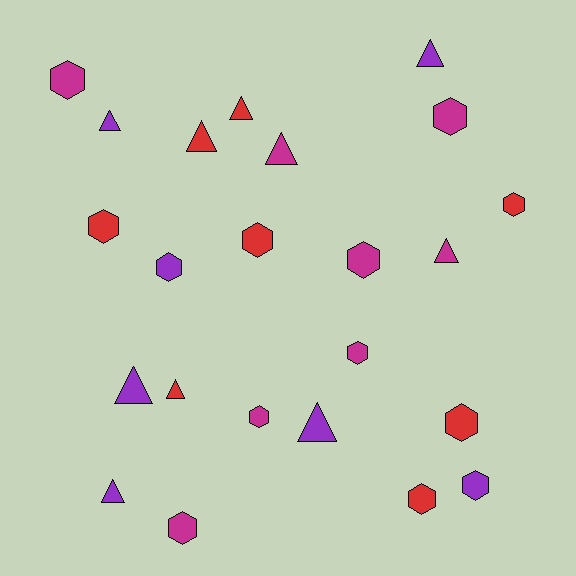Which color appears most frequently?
Magenta, with 8 objects.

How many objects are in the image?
There are 23 objects.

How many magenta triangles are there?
There are 2 magenta triangles.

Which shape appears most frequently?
Hexagon, with 13 objects.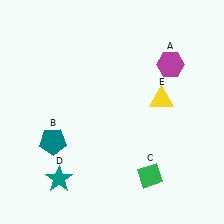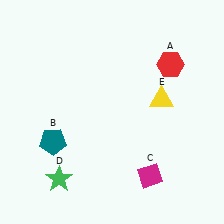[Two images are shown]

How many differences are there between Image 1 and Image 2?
There are 3 differences between the two images.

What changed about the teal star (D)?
In Image 1, D is teal. In Image 2, it changed to green.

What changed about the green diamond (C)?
In Image 1, C is green. In Image 2, it changed to magenta.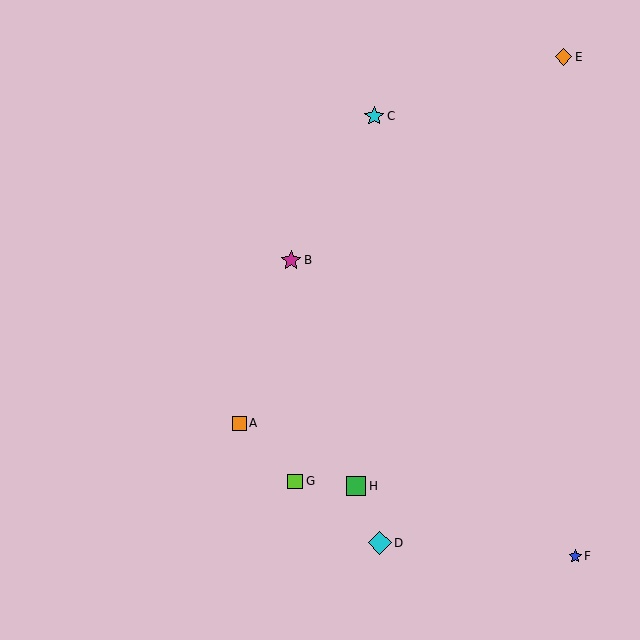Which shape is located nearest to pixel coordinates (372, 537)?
The cyan diamond (labeled D) at (380, 543) is nearest to that location.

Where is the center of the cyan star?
The center of the cyan star is at (374, 116).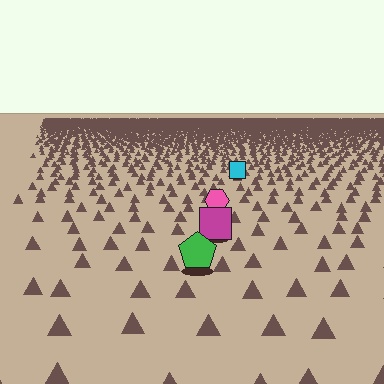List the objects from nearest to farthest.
From nearest to farthest: the green pentagon, the magenta square, the pink hexagon, the cyan square.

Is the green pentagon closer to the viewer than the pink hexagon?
Yes. The green pentagon is closer — you can tell from the texture gradient: the ground texture is coarser near it.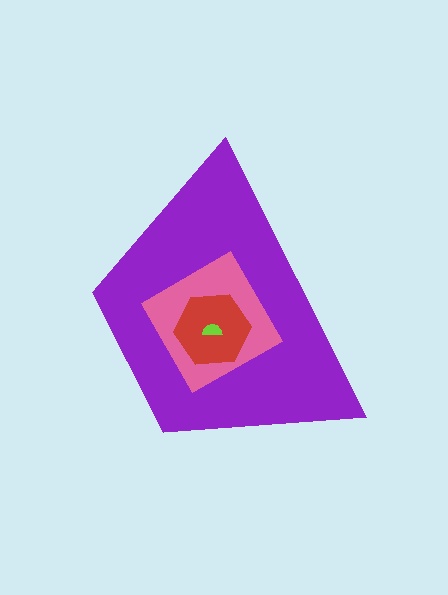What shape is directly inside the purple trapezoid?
The pink diamond.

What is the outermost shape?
The purple trapezoid.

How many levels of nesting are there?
4.